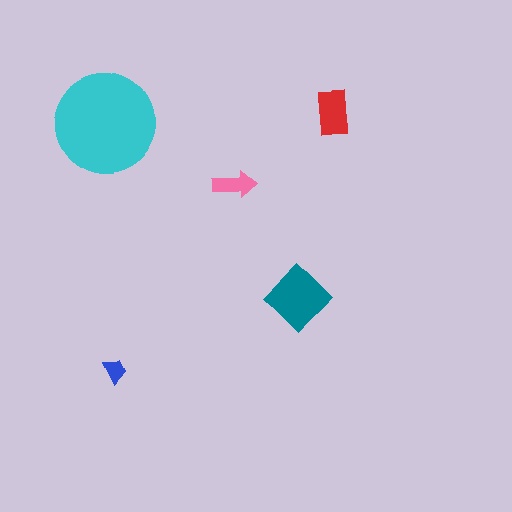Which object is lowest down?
The blue trapezoid is bottommost.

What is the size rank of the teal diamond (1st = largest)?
2nd.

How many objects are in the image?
There are 5 objects in the image.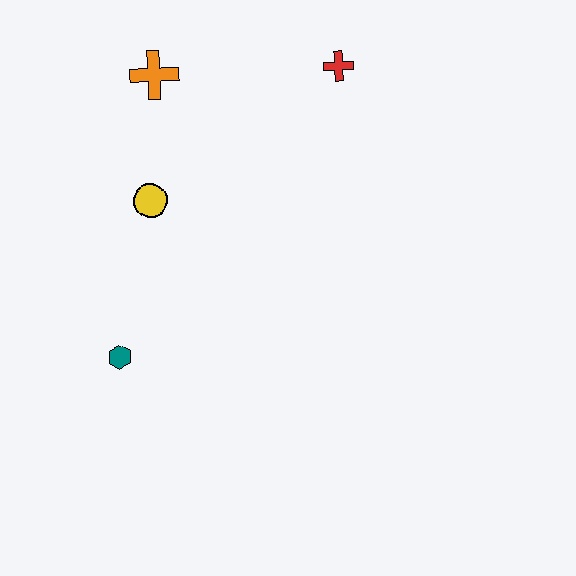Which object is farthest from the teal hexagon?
The red cross is farthest from the teal hexagon.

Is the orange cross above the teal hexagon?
Yes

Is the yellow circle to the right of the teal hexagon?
Yes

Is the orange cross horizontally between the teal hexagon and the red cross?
Yes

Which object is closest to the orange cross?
The yellow circle is closest to the orange cross.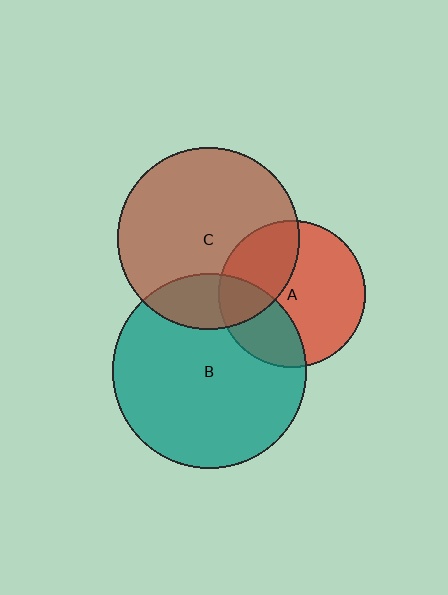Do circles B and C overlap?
Yes.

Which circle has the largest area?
Circle B (teal).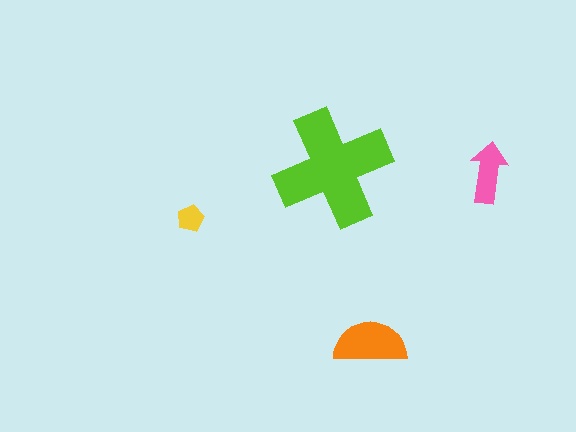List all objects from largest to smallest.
The lime cross, the orange semicircle, the pink arrow, the yellow pentagon.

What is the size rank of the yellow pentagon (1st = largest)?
4th.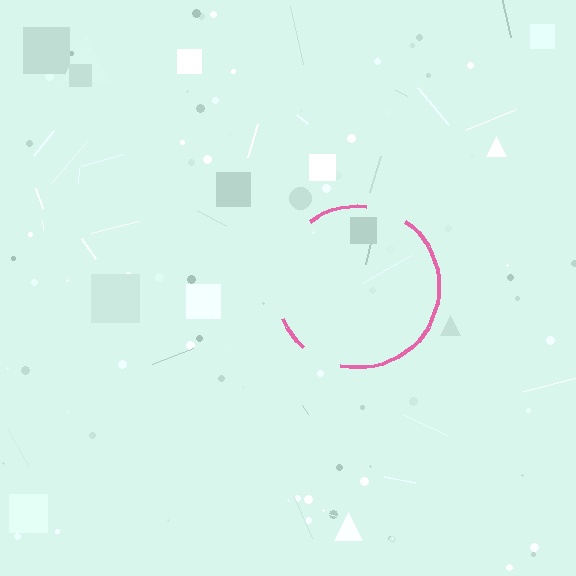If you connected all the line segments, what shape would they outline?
They would outline a circle.